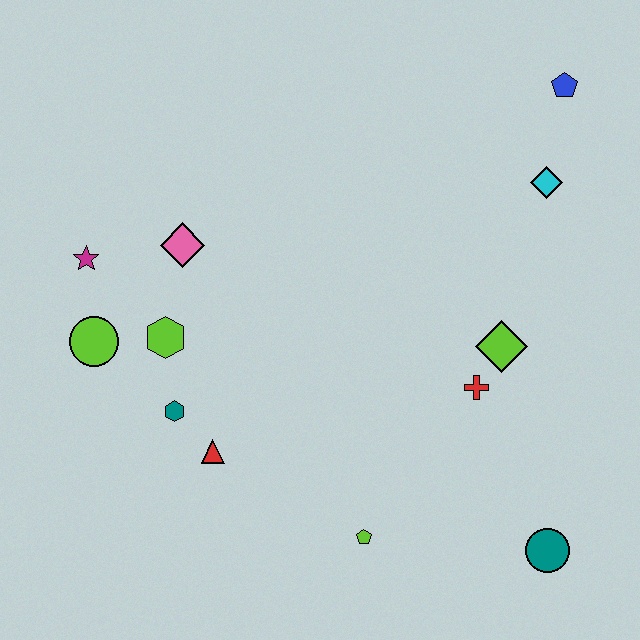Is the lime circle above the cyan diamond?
No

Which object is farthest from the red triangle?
The blue pentagon is farthest from the red triangle.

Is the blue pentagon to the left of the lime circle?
No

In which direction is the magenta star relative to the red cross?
The magenta star is to the left of the red cross.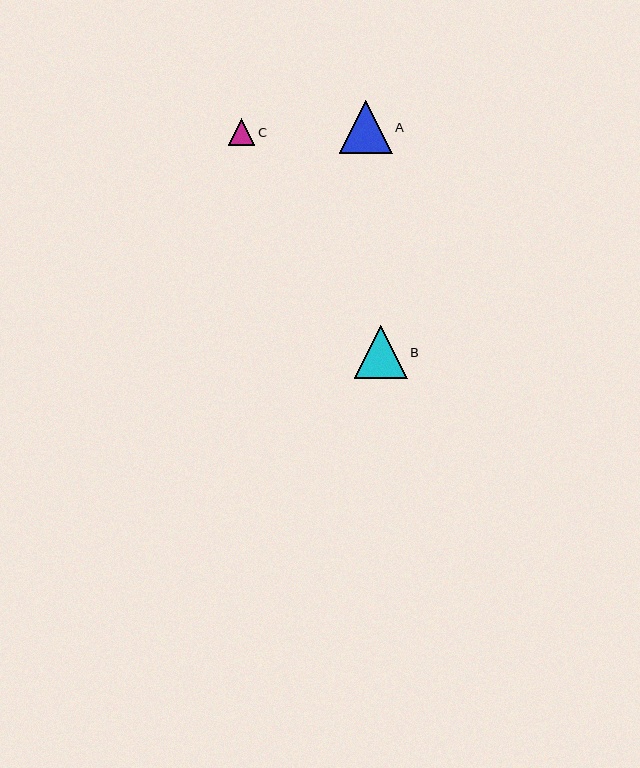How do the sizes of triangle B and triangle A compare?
Triangle B and triangle A are approximately the same size.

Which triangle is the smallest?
Triangle C is the smallest with a size of approximately 26 pixels.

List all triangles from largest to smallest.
From largest to smallest: B, A, C.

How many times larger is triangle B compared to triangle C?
Triangle B is approximately 2.0 times the size of triangle C.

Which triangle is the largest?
Triangle B is the largest with a size of approximately 53 pixels.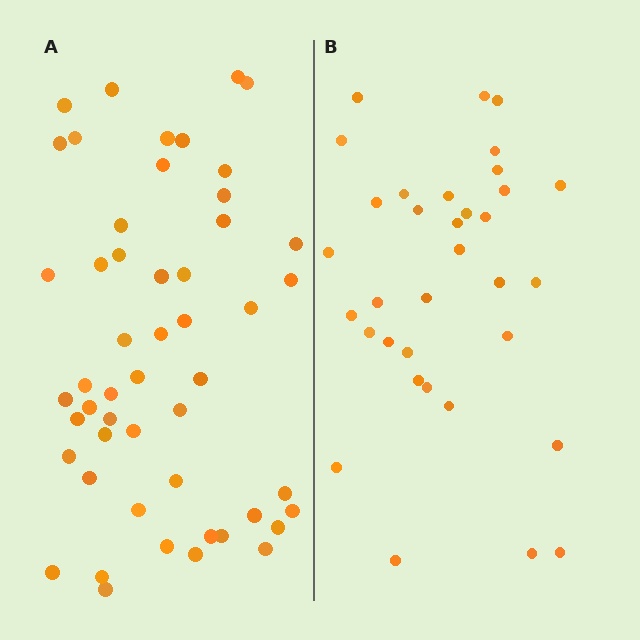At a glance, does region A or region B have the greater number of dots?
Region A (the left region) has more dots.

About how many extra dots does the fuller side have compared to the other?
Region A has approximately 15 more dots than region B.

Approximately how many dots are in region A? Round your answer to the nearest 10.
About 50 dots. (The exact count is 51, which rounds to 50.)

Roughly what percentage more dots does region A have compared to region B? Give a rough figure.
About 50% more.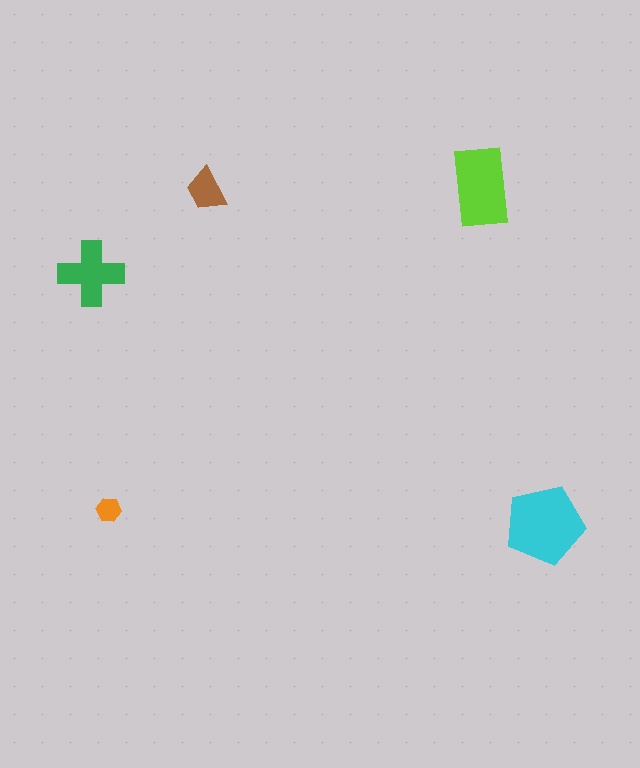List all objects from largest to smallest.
The cyan pentagon, the lime rectangle, the green cross, the brown trapezoid, the orange hexagon.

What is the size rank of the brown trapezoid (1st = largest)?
4th.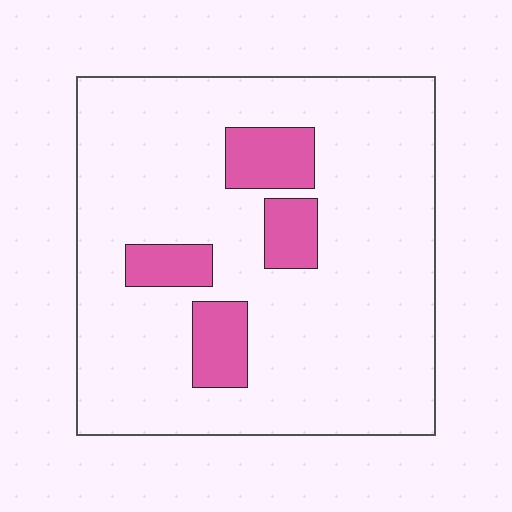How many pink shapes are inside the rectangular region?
4.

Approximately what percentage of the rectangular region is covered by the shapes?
Approximately 15%.